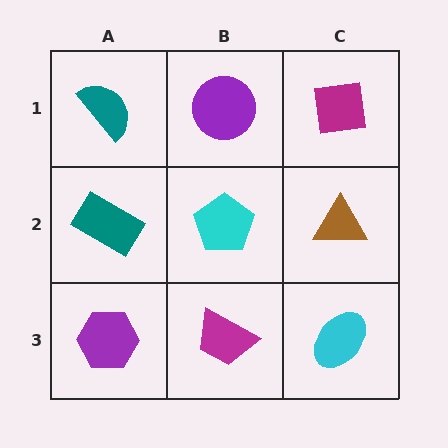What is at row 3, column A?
A purple hexagon.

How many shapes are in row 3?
3 shapes.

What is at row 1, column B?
A purple circle.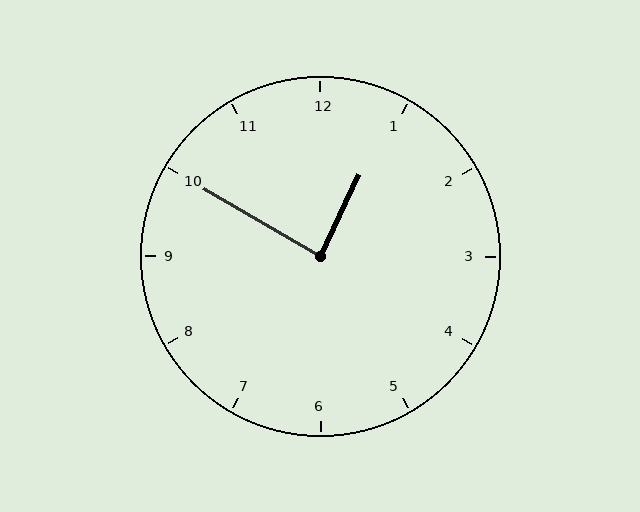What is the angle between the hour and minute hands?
Approximately 85 degrees.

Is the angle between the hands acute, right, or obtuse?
It is right.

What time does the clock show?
12:50.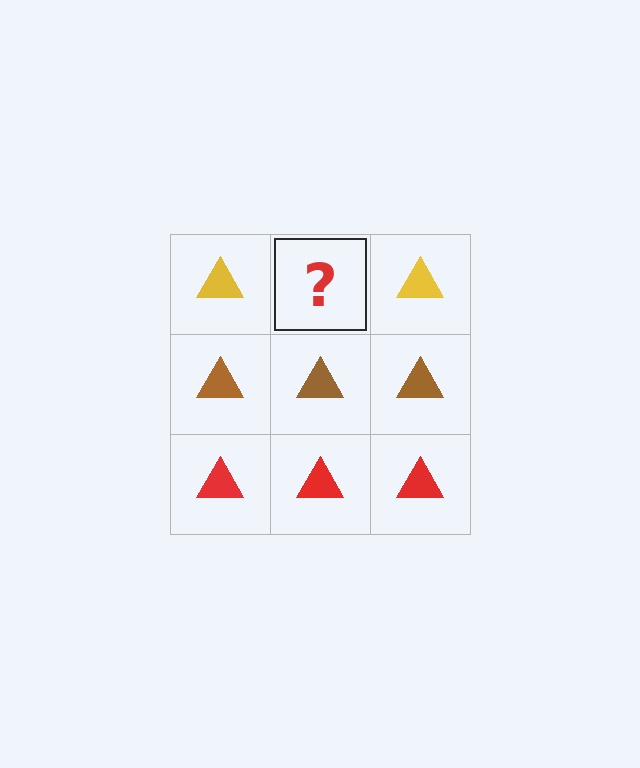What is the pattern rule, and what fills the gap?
The rule is that each row has a consistent color. The gap should be filled with a yellow triangle.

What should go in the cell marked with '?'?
The missing cell should contain a yellow triangle.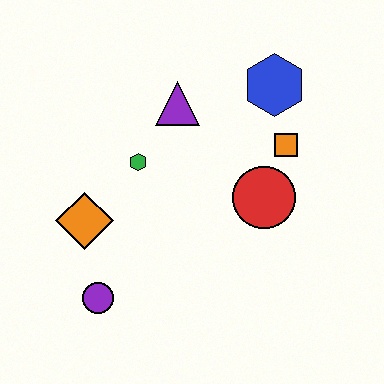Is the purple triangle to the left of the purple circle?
No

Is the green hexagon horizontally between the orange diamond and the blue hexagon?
Yes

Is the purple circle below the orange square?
Yes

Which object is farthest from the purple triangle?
The purple circle is farthest from the purple triangle.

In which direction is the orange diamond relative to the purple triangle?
The orange diamond is below the purple triangle.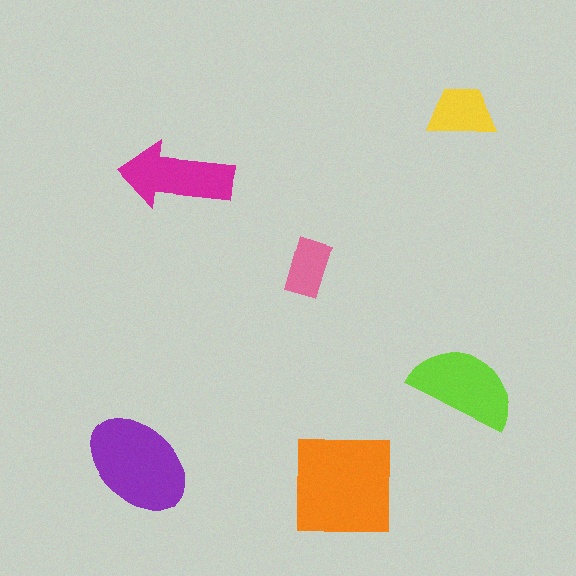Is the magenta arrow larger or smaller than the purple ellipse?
Smaller.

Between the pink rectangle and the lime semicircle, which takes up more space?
The lime semicircle.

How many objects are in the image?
There are 6 objects in the image.